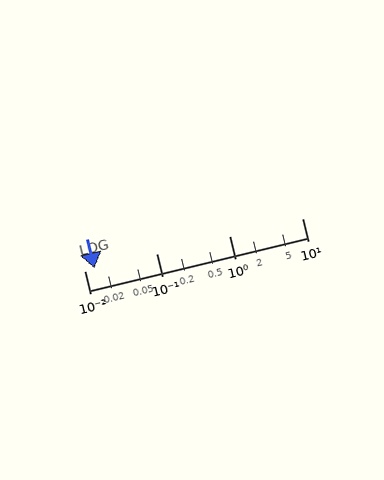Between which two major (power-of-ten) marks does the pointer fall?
The pointer is between 0.01 and 0.1.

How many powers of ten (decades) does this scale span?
The scale spans 3 decades, from 0.01 to 10.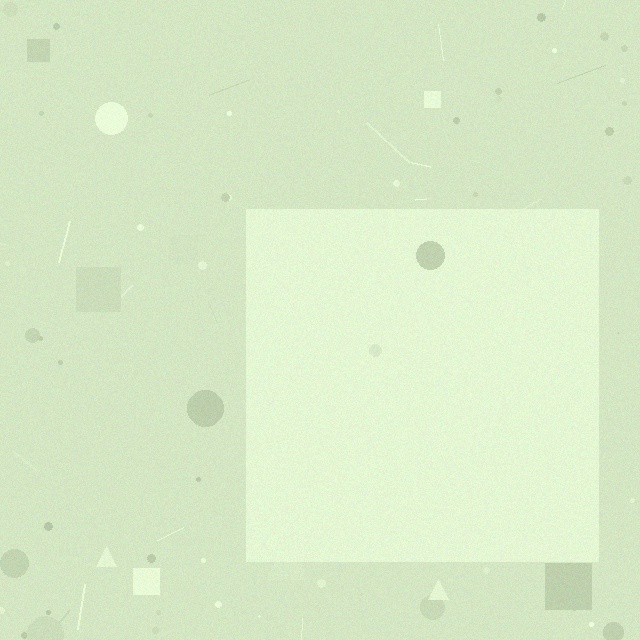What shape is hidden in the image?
A square is hidden in the image.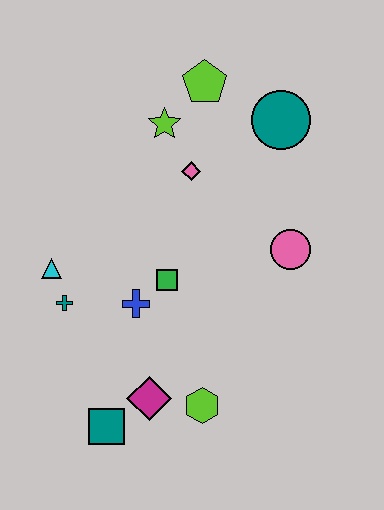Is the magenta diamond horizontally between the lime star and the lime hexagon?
No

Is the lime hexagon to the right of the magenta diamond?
Yes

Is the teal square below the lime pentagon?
Yes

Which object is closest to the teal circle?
The lime pentagon is closest to the teal circle.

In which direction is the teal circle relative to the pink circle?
The teal circle is above the pink circle.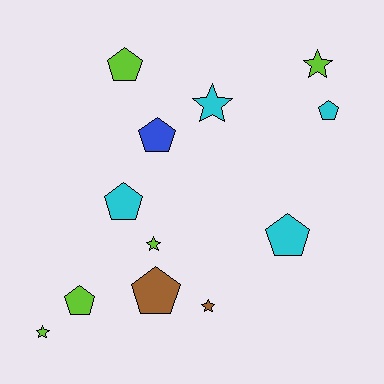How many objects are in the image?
There are 12 objects.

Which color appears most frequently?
Lime, with 5 objects.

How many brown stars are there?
There is 1 brown star.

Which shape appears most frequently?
Pentagon, with 7 objects.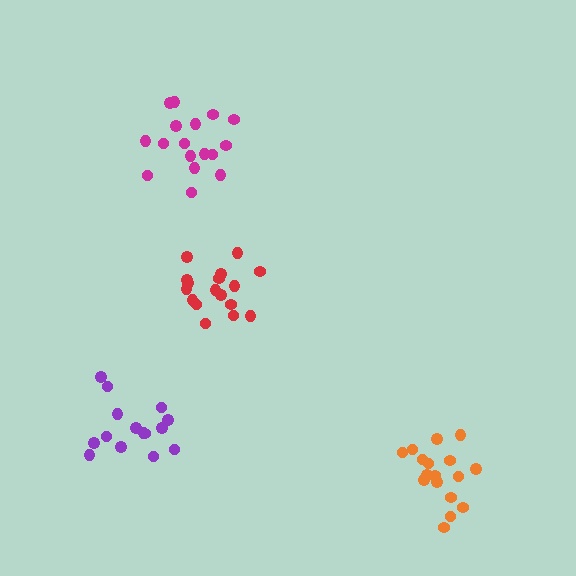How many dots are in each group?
Group 1: 17 dots, Group 2: 17 dots, Group 3: 15 dots, Group 4: 17 dots (66 total).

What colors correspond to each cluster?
The clusters are colored: magenta, orange, purple, red.